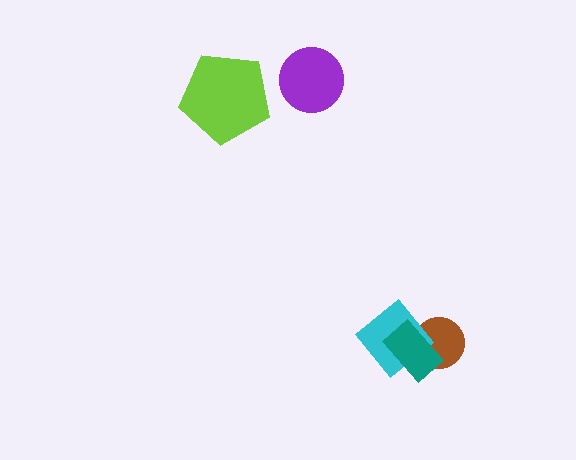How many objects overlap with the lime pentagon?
0 objects overlap with the lime pentagon.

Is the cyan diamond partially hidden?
Yes, it is partially covered by another shape.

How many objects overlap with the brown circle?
2 objects overlap with the brown circle.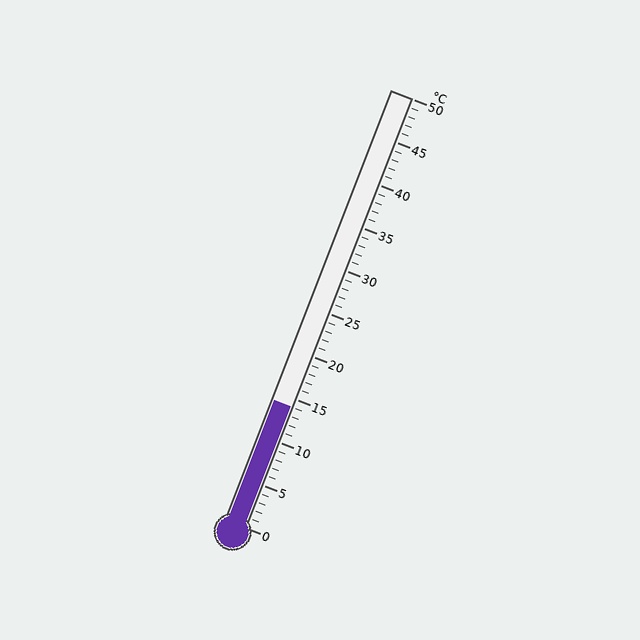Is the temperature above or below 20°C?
The temperature is below 20°C.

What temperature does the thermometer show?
The thermometer shows approximately 14°C.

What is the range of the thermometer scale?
The thermometer scale ranges from 0°C to 50°C.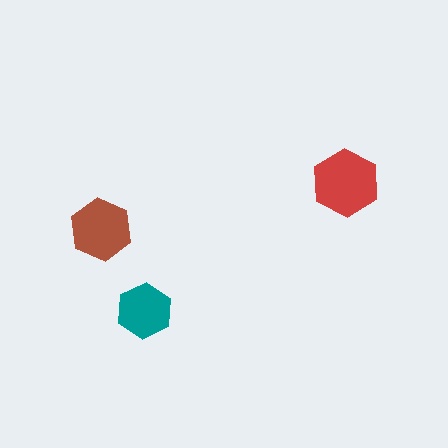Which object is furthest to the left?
The brown hexagon is leftmost.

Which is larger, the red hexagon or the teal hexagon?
The red one.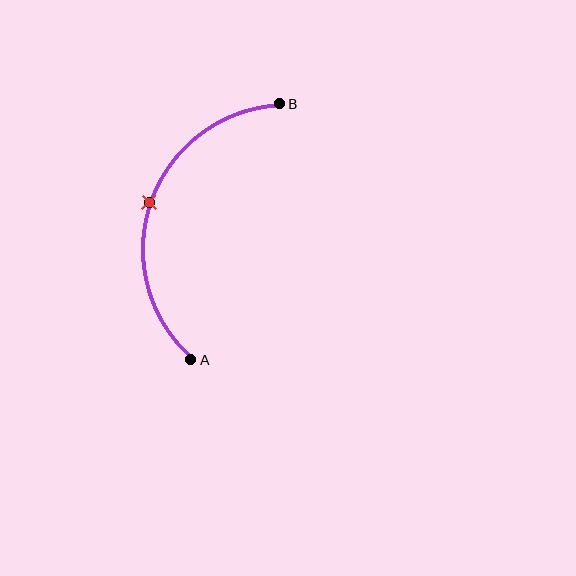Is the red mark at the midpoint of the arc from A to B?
Yes. The red mark lies on the arc at equal arc-length from both A and B — it is the arc midpoint.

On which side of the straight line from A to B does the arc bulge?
The arc bulges to the left of the straight line connecting A and B.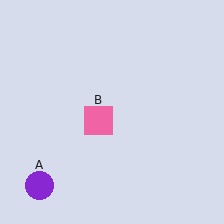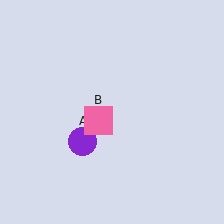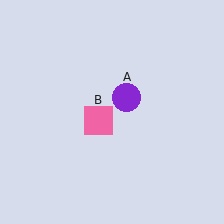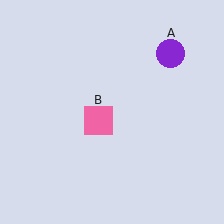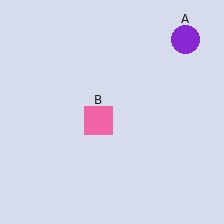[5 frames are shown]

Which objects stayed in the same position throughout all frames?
Pink square (object B) remained stationary.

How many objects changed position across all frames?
1 object changed position: purple circle (object A).